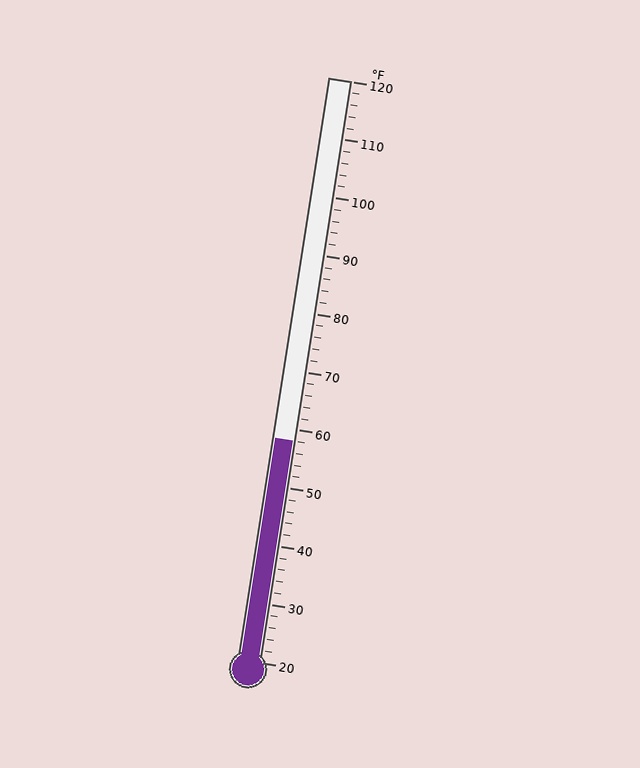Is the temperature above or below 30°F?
The temperature is above 30°F.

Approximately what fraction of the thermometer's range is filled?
The thermometer is filled to approximately 40% of its range.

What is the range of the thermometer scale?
The thermometer scale ranges from 20°F to 120°F.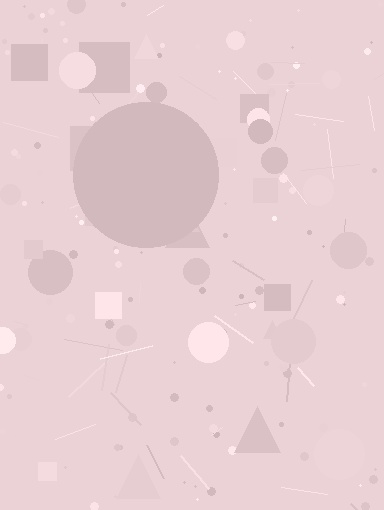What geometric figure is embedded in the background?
A circle is embedded in the background.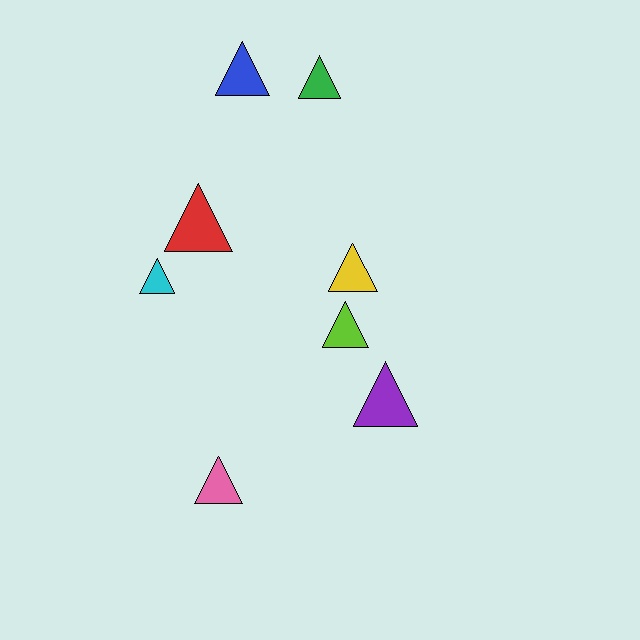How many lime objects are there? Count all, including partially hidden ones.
There is 1 lime object.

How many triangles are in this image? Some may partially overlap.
There are 8 triangles.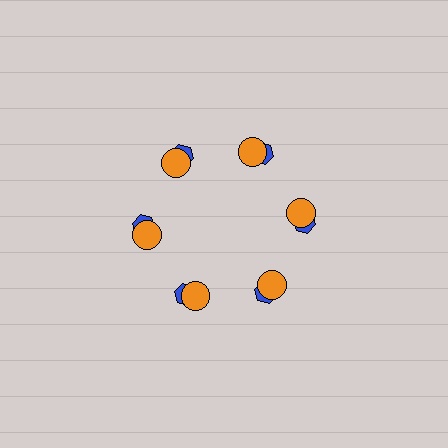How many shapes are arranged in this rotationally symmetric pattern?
There are 12 shapes, arranged in 6 groups of 2.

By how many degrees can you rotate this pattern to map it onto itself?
The pattern maps onto itself every 60 degrees of rotation.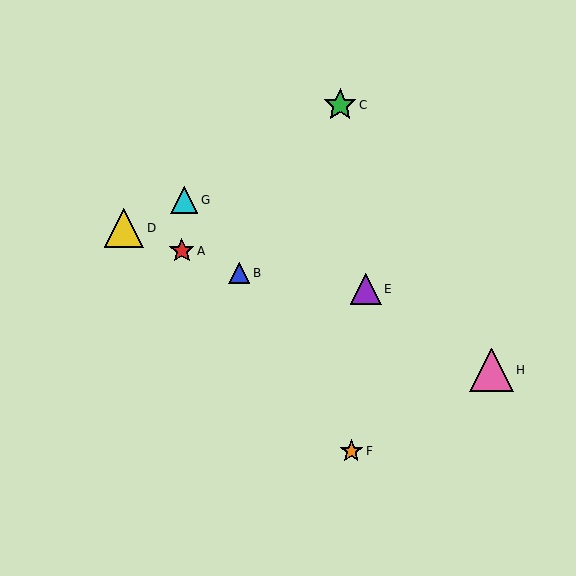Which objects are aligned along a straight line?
Objects A, B, D, H are aligned along a straight line.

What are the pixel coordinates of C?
Object C is at (340, 105).